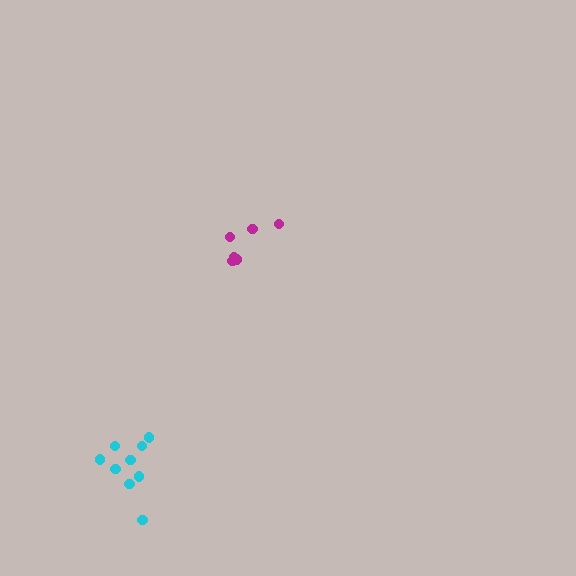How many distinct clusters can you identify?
There are 2 distinct clusters.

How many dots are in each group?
Group 1: 9 dots, Group 2: 6 dots (15 total).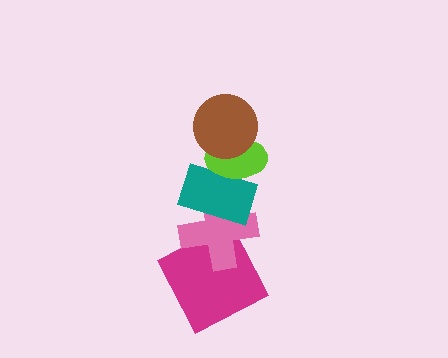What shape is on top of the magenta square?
The pink cross is on top of the magenta square.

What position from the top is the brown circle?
The brown circle is 1st from the top.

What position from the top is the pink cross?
The pink cross is 4th from the top.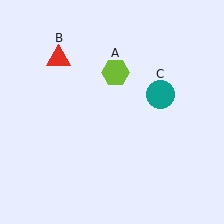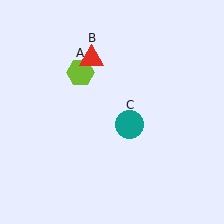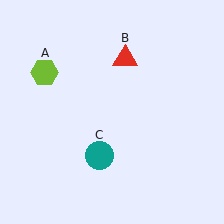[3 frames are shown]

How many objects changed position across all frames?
3 objects changed position: lime hexagon (object A), red triangle (object B), teal circle (object C).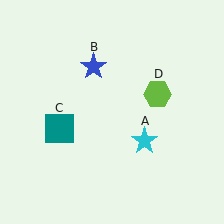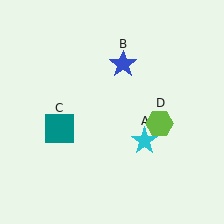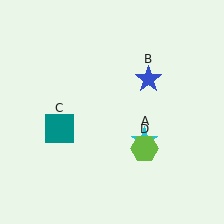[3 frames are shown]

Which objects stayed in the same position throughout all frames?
Cyan star (object A) and teal square (object C) remained stationary.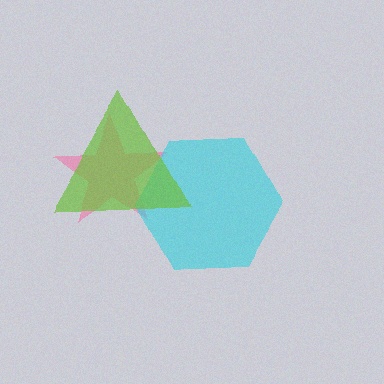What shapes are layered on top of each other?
The layered shapes are: a pink star, a cyan hexagon, a lime triangle.